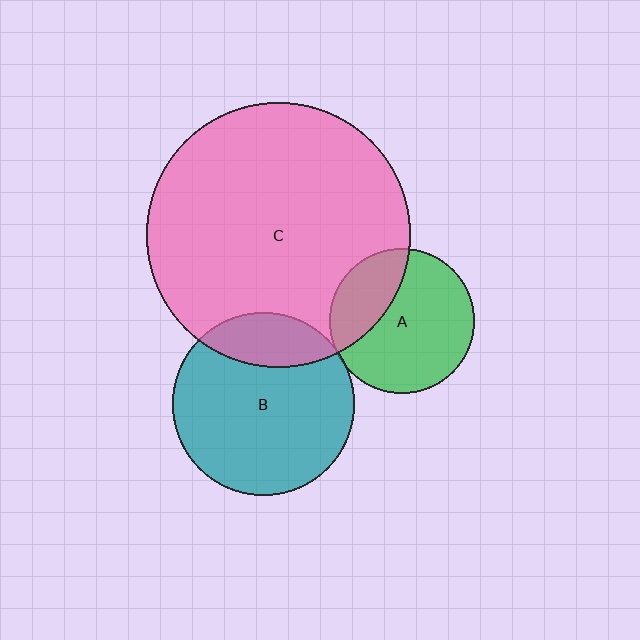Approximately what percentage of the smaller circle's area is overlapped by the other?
Approximately 5%.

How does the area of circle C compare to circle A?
Approximately 3.3 times.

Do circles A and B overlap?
Yes.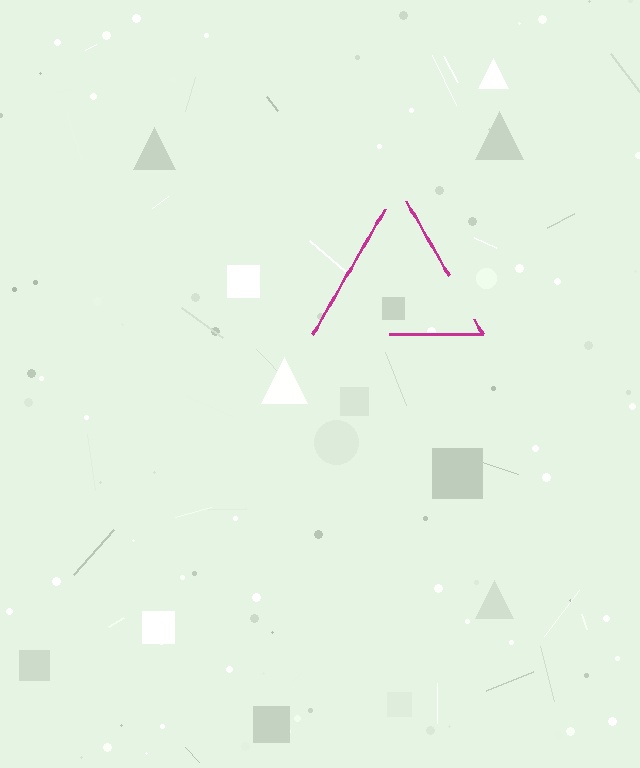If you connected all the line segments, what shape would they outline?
They would outline a triangle.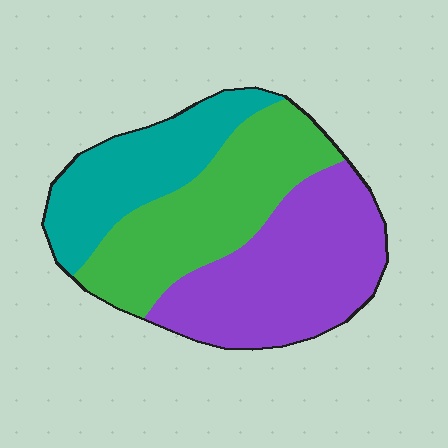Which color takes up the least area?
Teal, at roughly 25%.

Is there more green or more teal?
Green.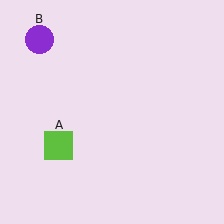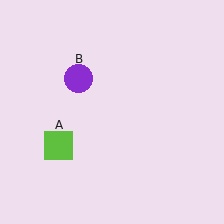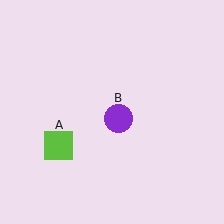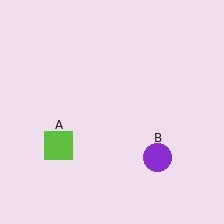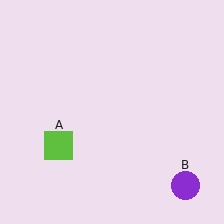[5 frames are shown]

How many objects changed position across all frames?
1 object changed position: purple circle (object B).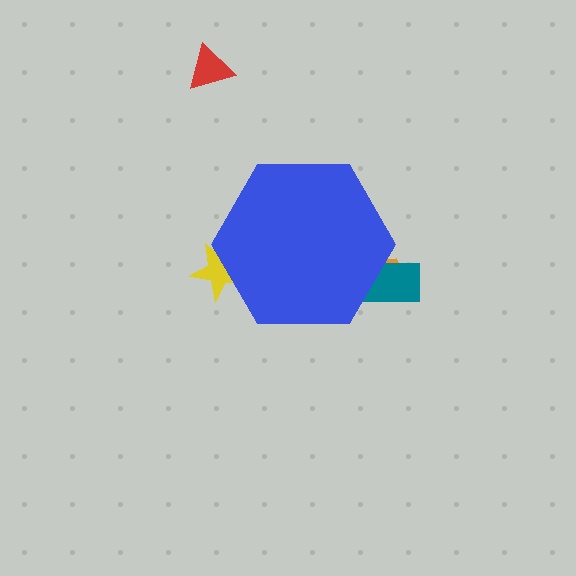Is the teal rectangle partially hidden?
Yes, the teal rectangle is partially hidden behind the blue hexagon.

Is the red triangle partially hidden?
No, the red triangle is fully visible.